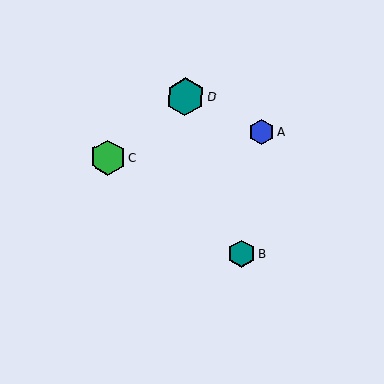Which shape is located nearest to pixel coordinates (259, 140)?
The blue hexagon (labeled A) at (262, 132) is nearest to that location.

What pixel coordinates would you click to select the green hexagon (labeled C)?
Click at (108, 157) to select the green hexagon C.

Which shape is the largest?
The teal hexagon (labeled D) is the largest.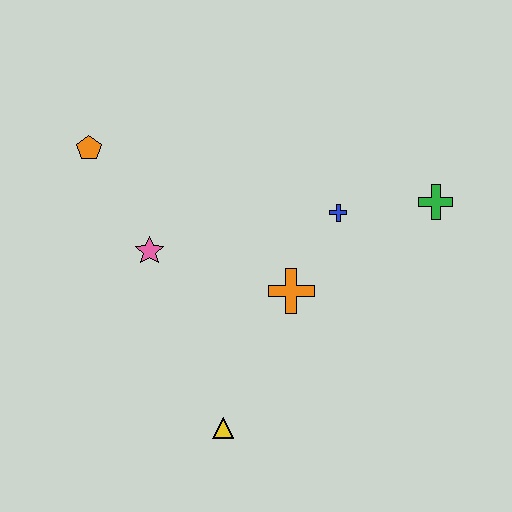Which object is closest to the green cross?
The blue cross is closest to the green cross.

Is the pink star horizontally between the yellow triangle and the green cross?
No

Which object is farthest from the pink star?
The green cross is farthest from the pink star.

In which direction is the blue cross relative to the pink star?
The blue cross is to the right of the pink star.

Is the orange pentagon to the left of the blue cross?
Yes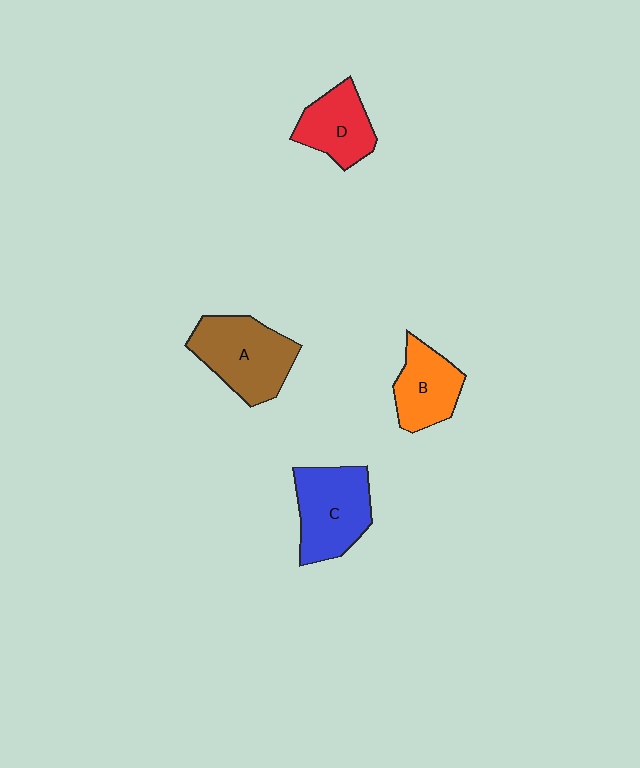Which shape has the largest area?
Shape A (brown).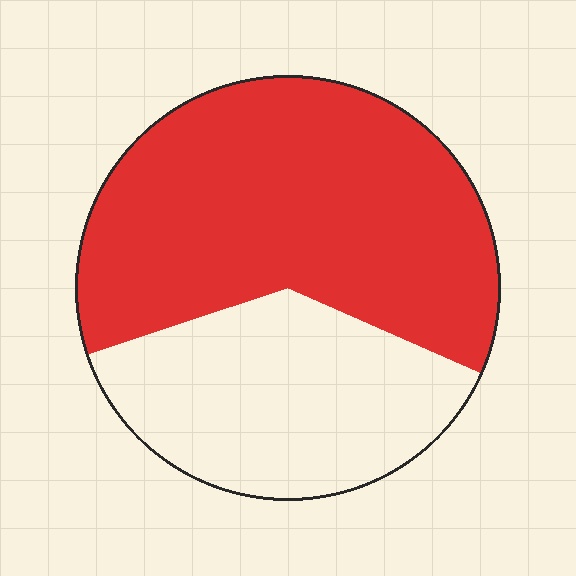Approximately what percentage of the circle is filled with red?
Approximately 60%.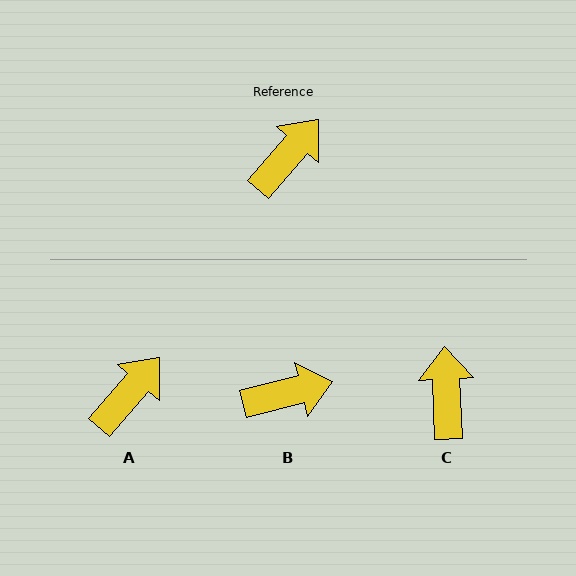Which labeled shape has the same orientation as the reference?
A.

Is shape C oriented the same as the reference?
No, it is off by about 43 degrees.